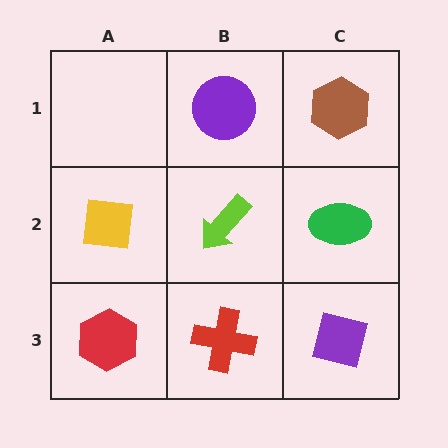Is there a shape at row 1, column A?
No, that cell is empty.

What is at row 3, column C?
A purple square.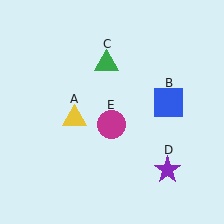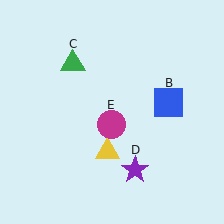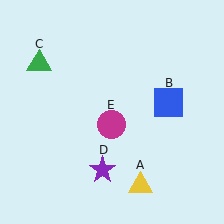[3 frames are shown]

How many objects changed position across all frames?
3 objects changed position: yellow triangle (object A), green triangle (object C), purple star (object D).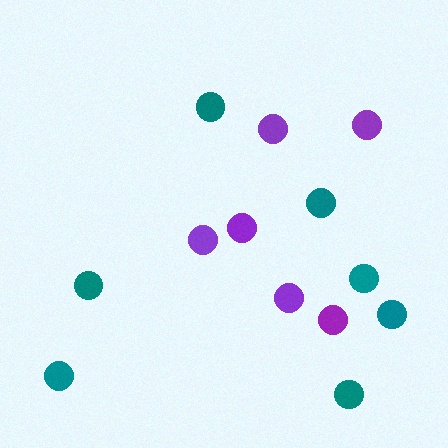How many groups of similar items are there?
There are 2 groups: one group of teal circles (7) and one group of purple circles (6).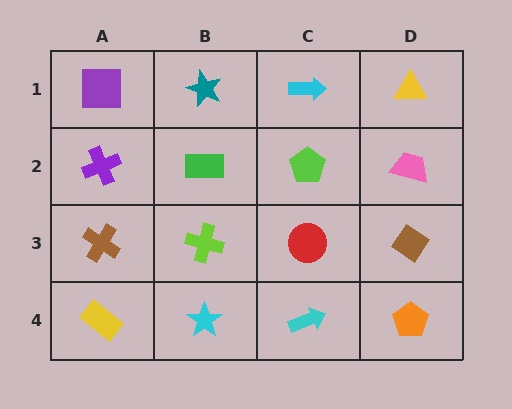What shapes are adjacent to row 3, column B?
A green rectangle (row 2, column B), a cyan star (row 4, column B), a brown cross (row 3, column A), a red circle (row 3, column C).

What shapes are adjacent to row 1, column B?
A green rectangle (row 2, column B), a purple square (row 1, column A), a cyan arrow (row 1, column C).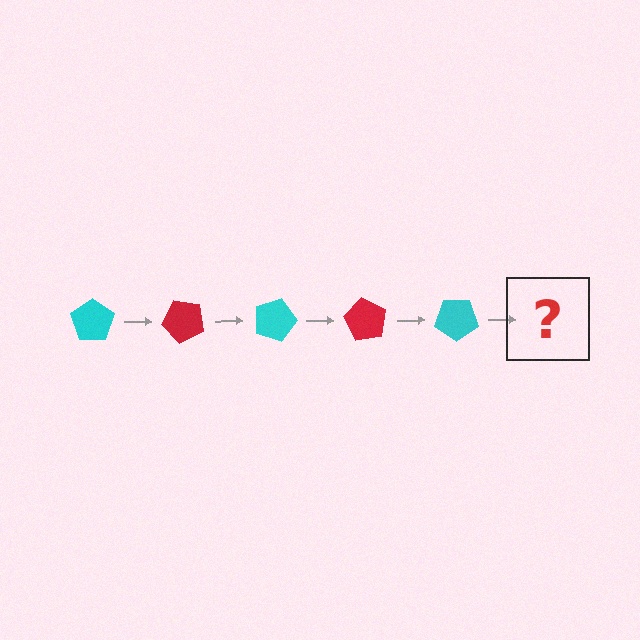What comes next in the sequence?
The next element should be a red pentagon, rotated 225 degrees from the start.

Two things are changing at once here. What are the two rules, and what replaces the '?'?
The two rules are that it rotates 45 degrees each step and the color cycles through cyan and red. The '?' should be a red pentagon, rotated 225 degrees from the start.